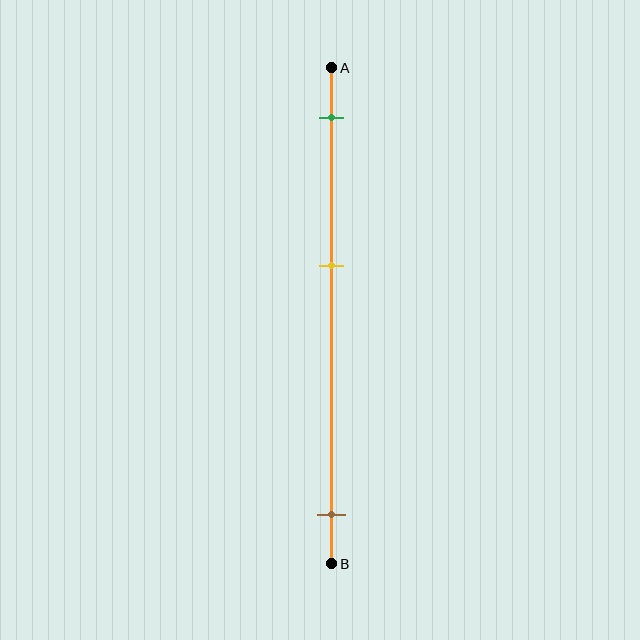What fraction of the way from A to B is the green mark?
The green mark is approximately 10% (0.1) of the way from A to B.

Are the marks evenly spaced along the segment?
No, the marks are not evenly spaced.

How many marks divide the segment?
There are 3 marks dividing the segment.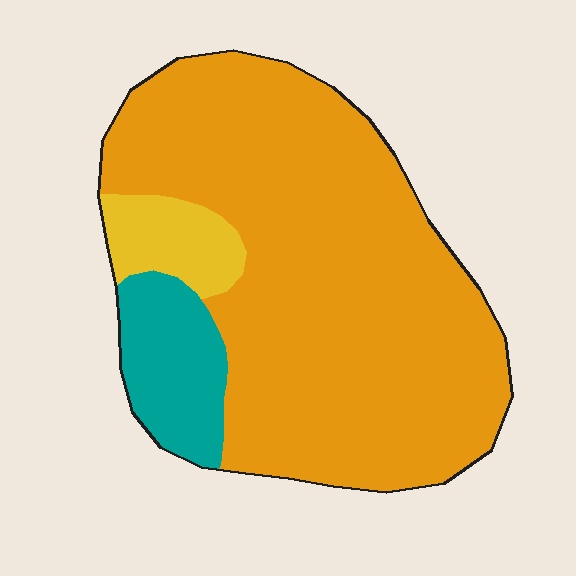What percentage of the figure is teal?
Teal takes up about one eighth (1/8) of the figure.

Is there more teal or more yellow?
Teal.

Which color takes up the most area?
Orange, at roughly 80%.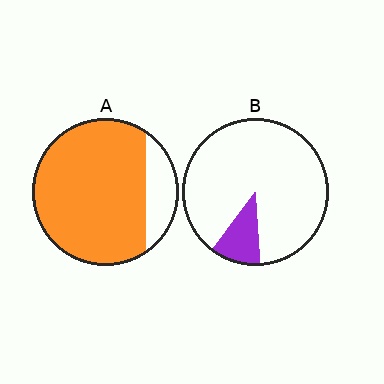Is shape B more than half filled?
No.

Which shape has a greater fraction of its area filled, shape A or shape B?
Shape A.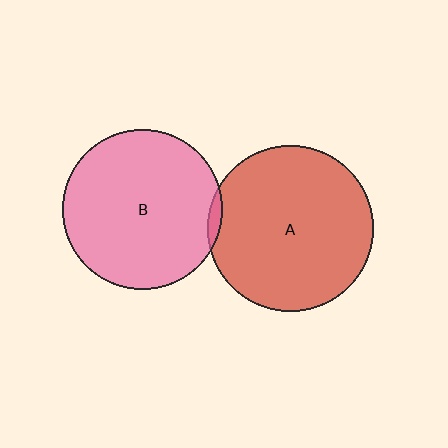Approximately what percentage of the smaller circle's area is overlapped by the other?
Approximately 5%.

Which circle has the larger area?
Circle A (red).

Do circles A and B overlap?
Yes.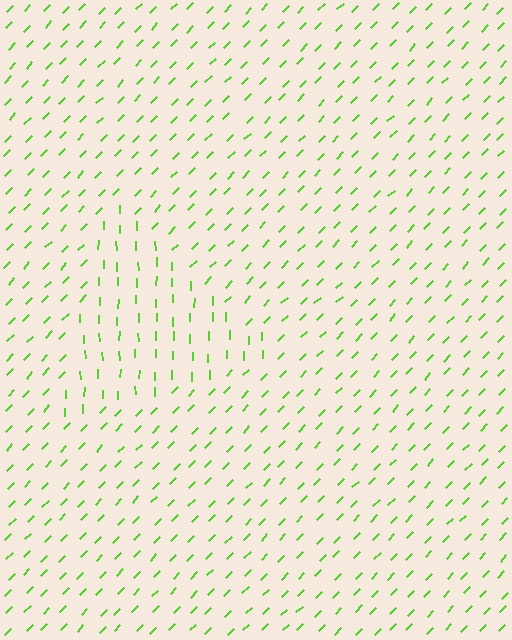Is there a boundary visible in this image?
Yes, there is a texture boundary formed by a change in line orientation.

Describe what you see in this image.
The image is filled with small lime line segments. A triangle region in the image has lines oriented differently from the surrounding lines, creating a visible texture boundary.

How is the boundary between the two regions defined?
The boundary is defined purely by a change in line orientation (approximately 45 degrees difference). All lines are the same color and thickness.